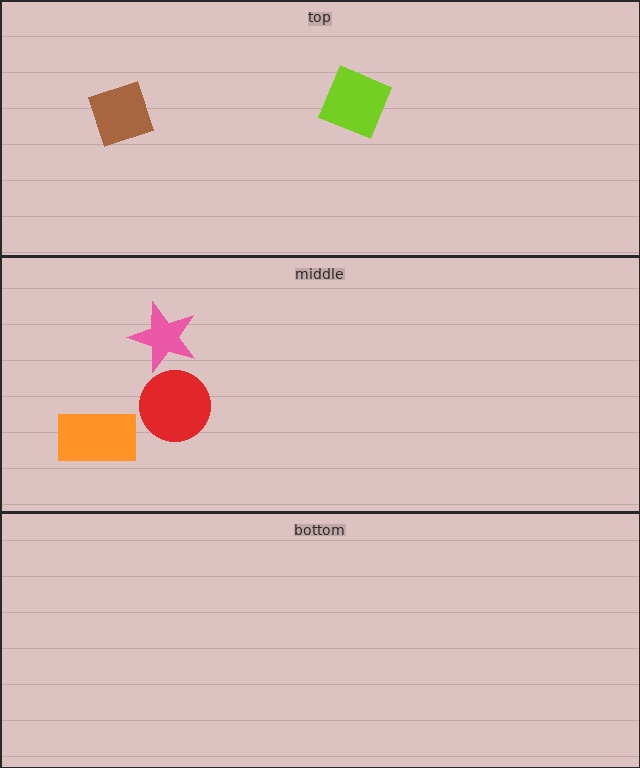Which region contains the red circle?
The middle region.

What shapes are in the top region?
The brown square, the lime diamond.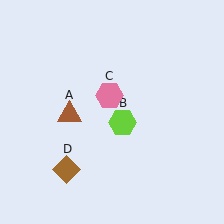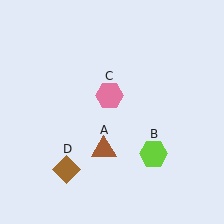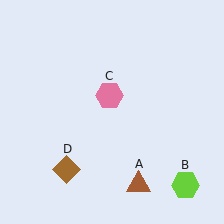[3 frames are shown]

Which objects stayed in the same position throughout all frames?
Pink hexagon (object C) and brown diamond (object D) remained stationary.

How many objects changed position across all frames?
2 objects changed position: brown triangle (object A), lime hexagon (object B).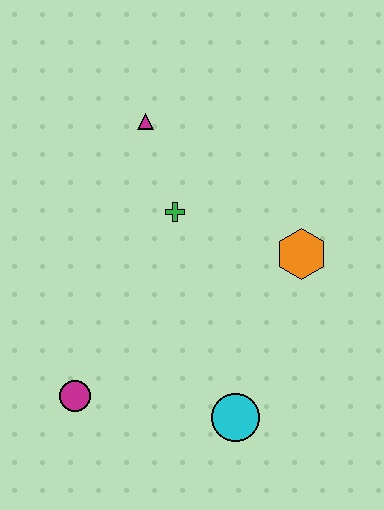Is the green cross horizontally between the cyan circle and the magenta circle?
Yes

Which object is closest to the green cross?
The magenta triangle is closest to the green cross.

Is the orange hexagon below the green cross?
Yes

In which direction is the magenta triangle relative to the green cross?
The magenta triangle is above the green cross.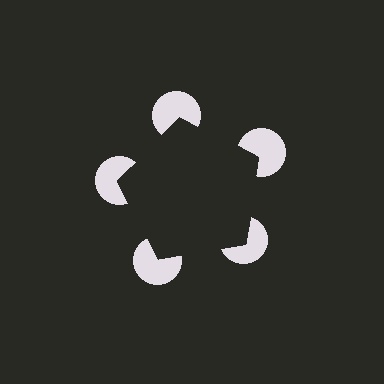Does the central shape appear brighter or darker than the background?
It typically appears slightly darker than the background, even though no actual brightness change is drawn.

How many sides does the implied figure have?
5 sides.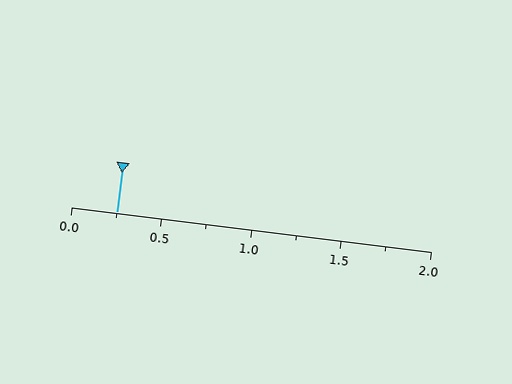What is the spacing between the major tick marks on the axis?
The major ticks are spaced 0.5 apart.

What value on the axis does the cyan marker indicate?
The marker indicates approximately 0.25.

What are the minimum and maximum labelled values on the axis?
The axis runs from 0.0 to 2.0.